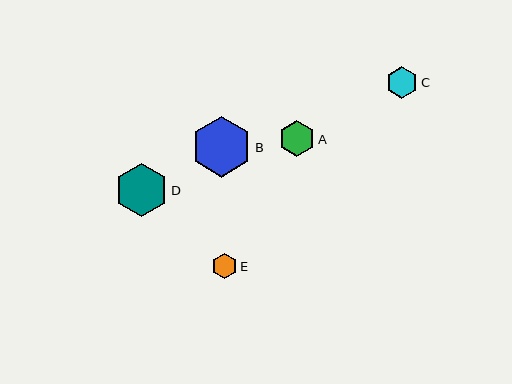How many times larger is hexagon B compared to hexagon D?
Hexagon B is approximately 1.1 times the size of hexagon D.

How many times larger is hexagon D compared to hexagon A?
Hexagon D is approximately 1.5 times the size of hexagon A.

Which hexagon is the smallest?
Hexagon E is the smallest with a size of approximately 25 pixels.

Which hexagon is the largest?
Hexagon B is the largest with a size of approximately 61 pixels.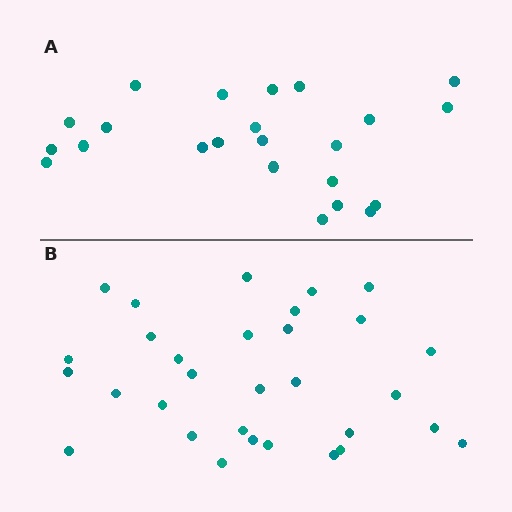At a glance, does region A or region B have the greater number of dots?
Region B (the bottom region) has more dots.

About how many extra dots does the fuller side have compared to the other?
Region B has roughly 8 or so more dots than region A.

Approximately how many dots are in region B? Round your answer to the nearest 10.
About 30 dots. (The exact count is 31, which rounds to 30.)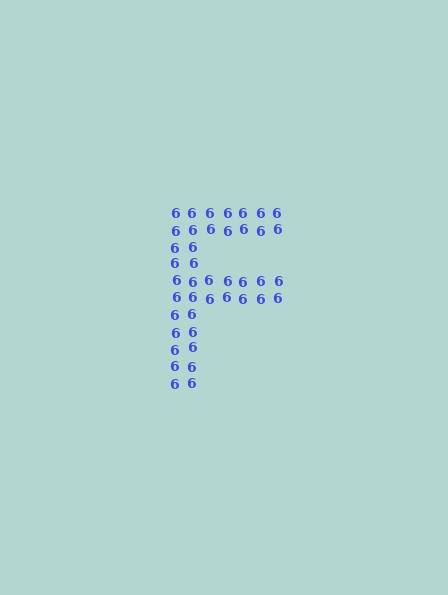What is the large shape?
The large shape is the letter F.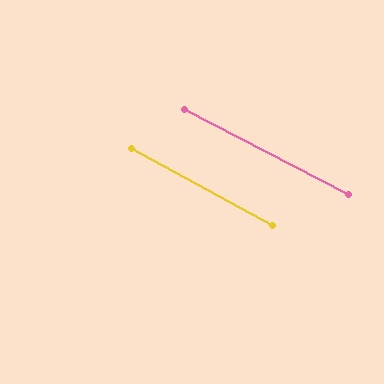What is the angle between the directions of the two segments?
Approximately 1 degree.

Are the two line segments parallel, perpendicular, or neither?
Parallel — their directions differ by only 1.2°.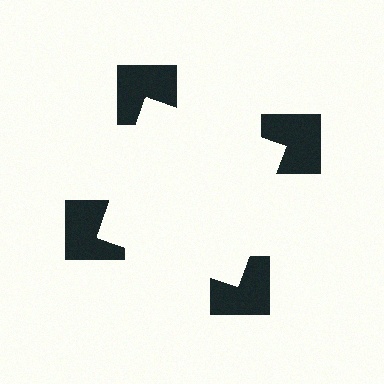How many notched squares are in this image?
There are 4 — one at each vertex of the illusory square.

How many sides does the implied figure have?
4 sides.